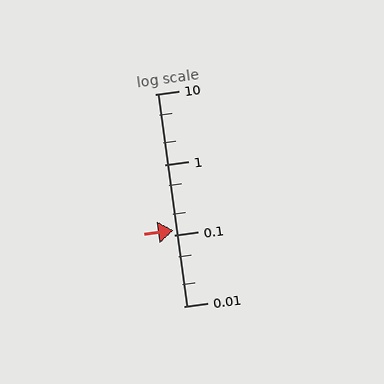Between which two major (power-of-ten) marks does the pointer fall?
The pointer is between 0.1 and 1.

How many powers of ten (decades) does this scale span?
The scale spans 3 decades, from 0.01 to 10.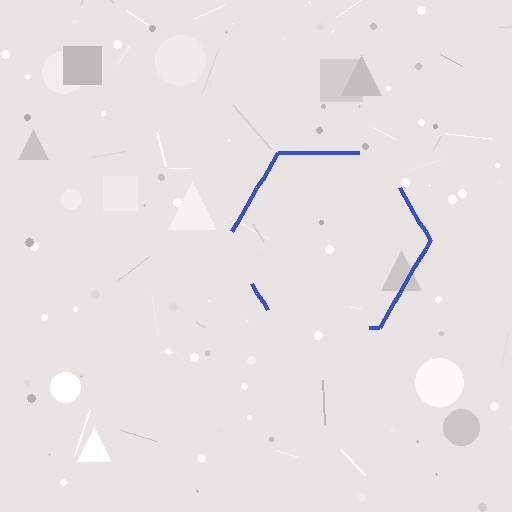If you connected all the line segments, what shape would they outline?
They would outline a hexagon.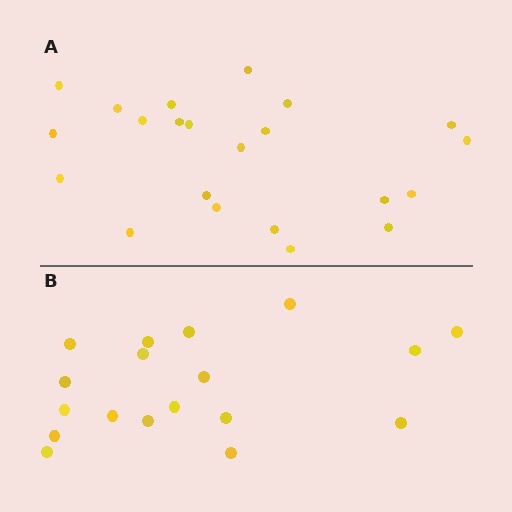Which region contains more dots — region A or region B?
Region A (the top region) has more dots.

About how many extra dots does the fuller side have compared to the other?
Region A has about 4 more dots than region B.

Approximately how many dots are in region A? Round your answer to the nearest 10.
About 20 dots. (The exact count is 22, which rounds to 20.)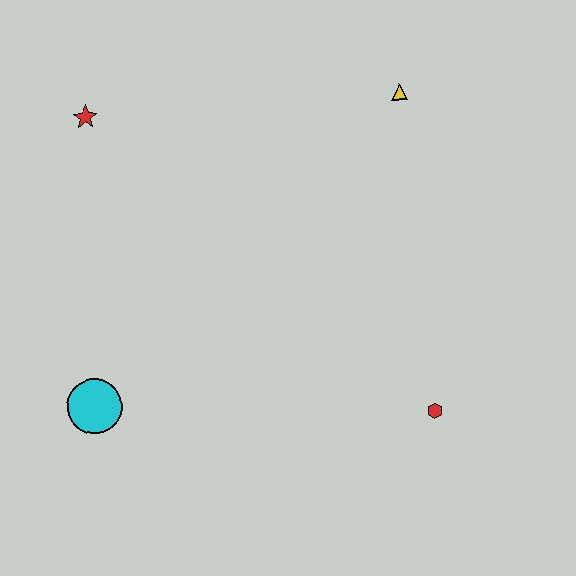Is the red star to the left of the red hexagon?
Yes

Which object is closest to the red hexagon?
The yellow triangle is closest to the red hexagon.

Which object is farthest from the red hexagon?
The red star is farthest from the red hexagon.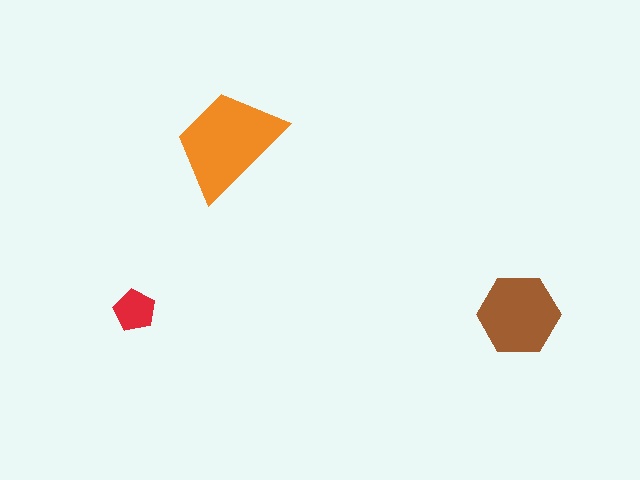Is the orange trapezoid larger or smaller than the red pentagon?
Larger.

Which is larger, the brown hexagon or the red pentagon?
The brown hexagon.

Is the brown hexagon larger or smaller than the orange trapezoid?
Smaller.